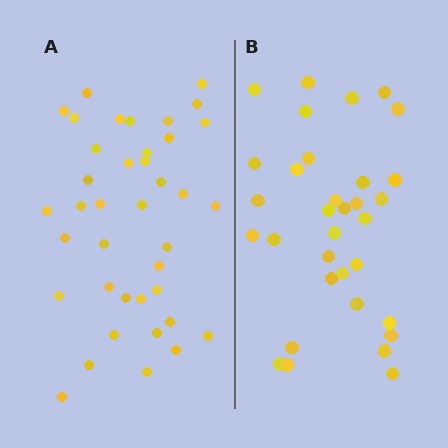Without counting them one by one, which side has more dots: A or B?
Region A (the left region) has more dots.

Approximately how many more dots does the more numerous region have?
Region A has about 6 more dots than region B.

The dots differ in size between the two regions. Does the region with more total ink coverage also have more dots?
No. Region B has more total ink coverage because its dots are larger, but region A actually contains more individual dots. Total area can be misleading — the number of items is what matters here.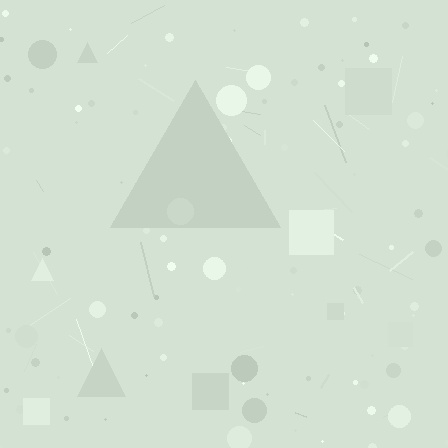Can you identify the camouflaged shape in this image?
The camouflaged shape is a triangle.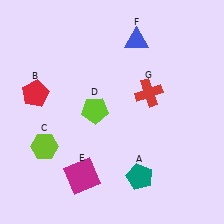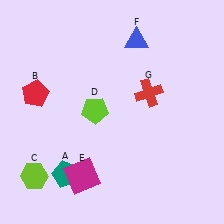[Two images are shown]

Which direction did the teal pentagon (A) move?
The teal pentagon (A) moved left.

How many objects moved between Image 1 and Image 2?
2 objects moved between the two images.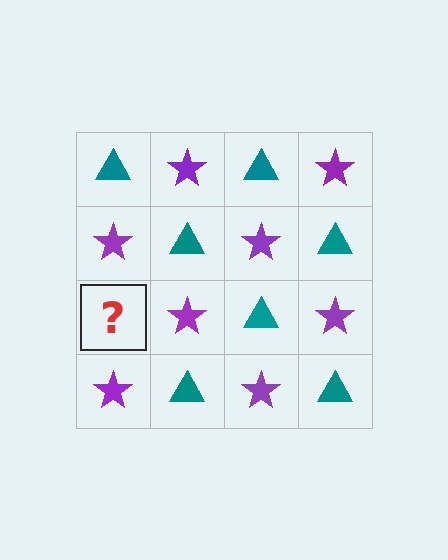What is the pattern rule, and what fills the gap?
The rule is that it alternates teal triangle and purple star in a checkerboard pattern. The gap should be filled with a teal triangle.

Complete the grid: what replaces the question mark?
The question mark should be replaced with a teal triangle.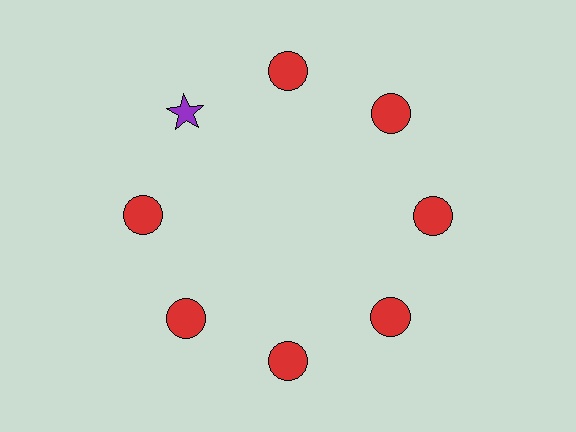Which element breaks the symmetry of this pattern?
The purple star at roughly the 10 o'clock position breaks the symmetry. All other shapes are red circles.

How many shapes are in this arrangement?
There are 8 shapes arranged in a ring pattern.